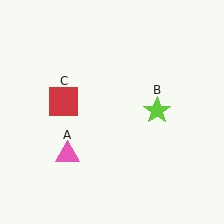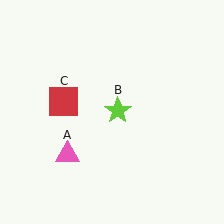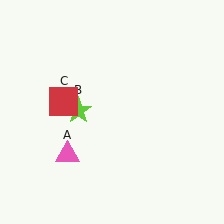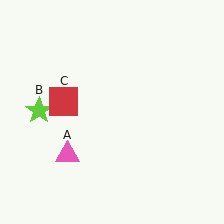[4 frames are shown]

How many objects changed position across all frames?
1 object changed position: lime star (object B).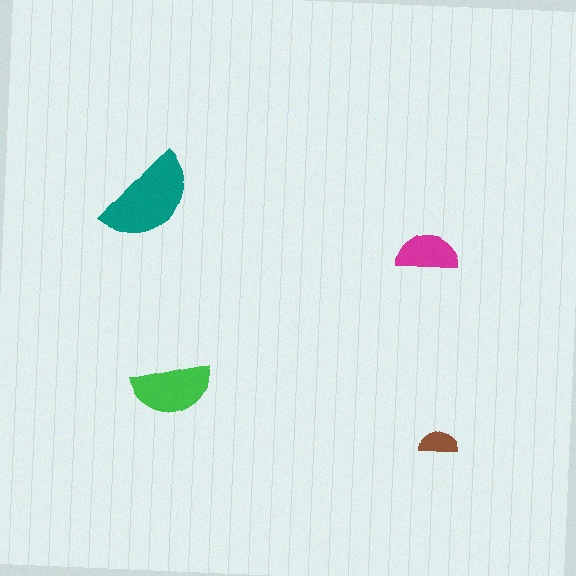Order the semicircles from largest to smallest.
the teal one, the green one, the magenta one, the brown one.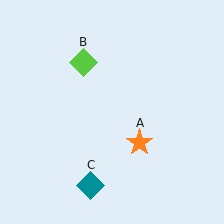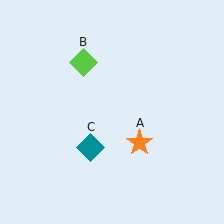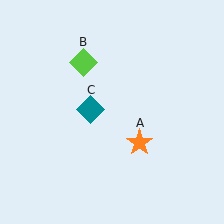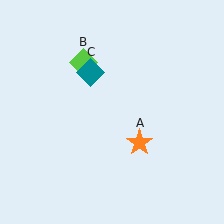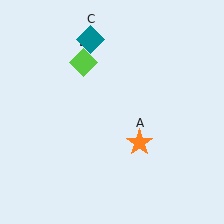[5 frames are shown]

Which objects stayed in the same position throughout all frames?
Orange star (object A) and lime diamond (object B) remained stationary.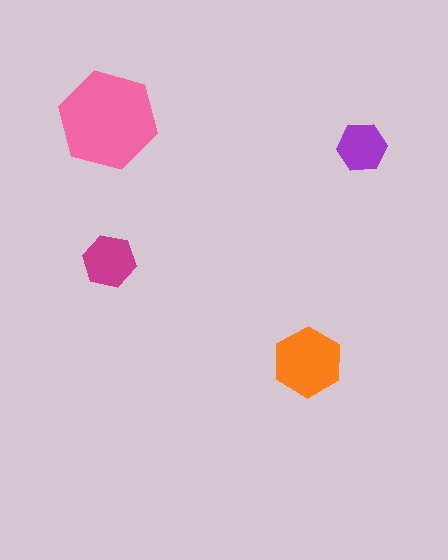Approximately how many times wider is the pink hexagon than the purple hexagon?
About 2 times wider.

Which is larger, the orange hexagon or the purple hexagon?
The orange one.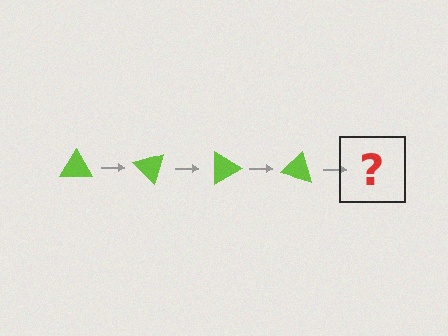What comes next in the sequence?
The next element should be a lime triangle rotated 180 degrees.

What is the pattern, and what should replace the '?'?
The pattern is that the triangle rotates 45 degrees each step. The '?' should be a lime triangle rotated 180 degrees.